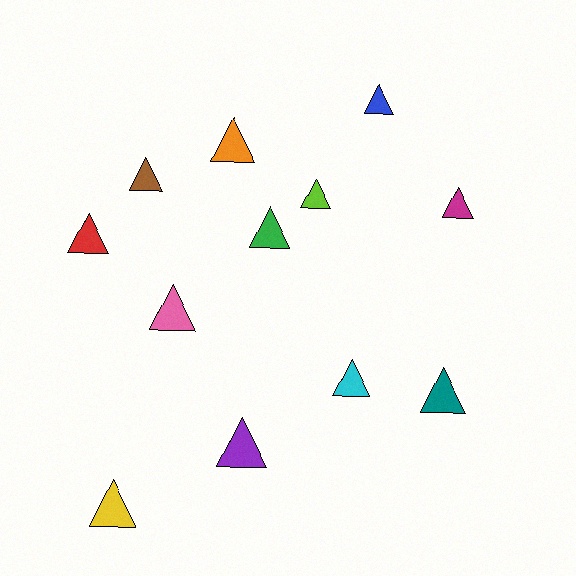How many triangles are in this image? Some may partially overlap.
There are 12 triangles.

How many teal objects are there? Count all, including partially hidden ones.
There is 1 teal object.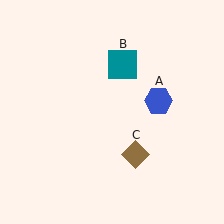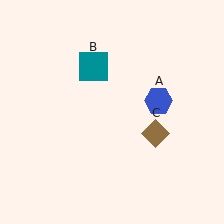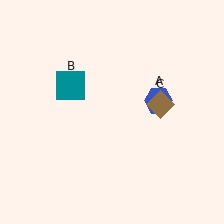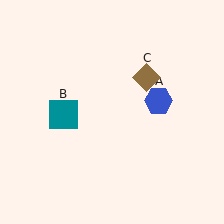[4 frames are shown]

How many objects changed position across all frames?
2 objects changed position: teal square (object B), brown diamond (object C).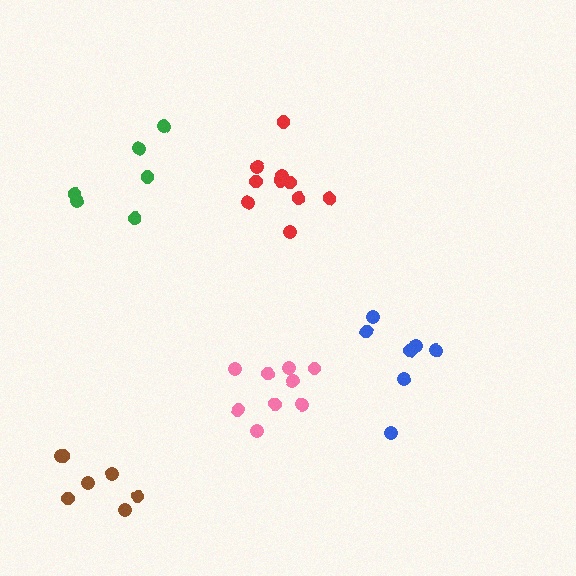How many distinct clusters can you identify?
There are 5 distinct clusters.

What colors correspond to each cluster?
The clusters are colored: blue, brown, red, pink, green.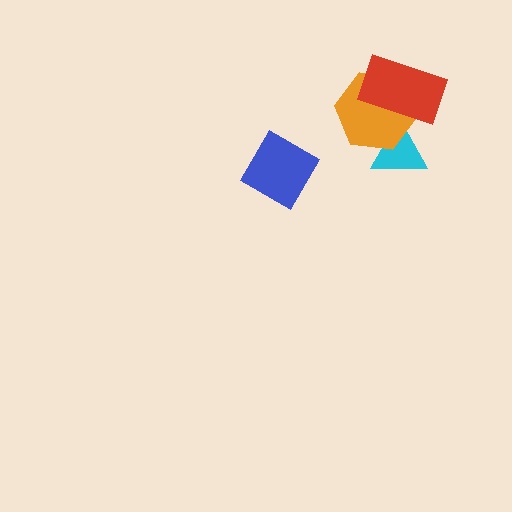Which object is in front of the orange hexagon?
The red rectangle is in front of the orange hexagon.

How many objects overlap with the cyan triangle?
2 objects overlap with the cyan triangle.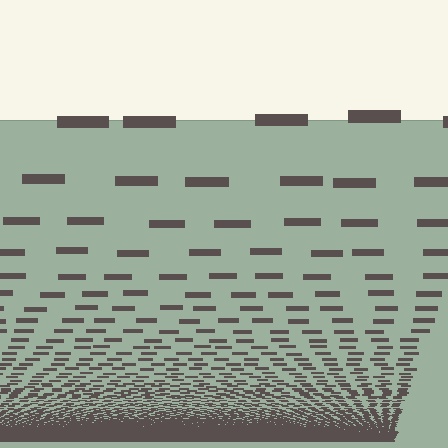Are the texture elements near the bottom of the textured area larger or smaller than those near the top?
Smaller. The gradient is inverted — elements near the bottom are smaller and denser.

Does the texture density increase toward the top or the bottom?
Density increases toward the bottom.